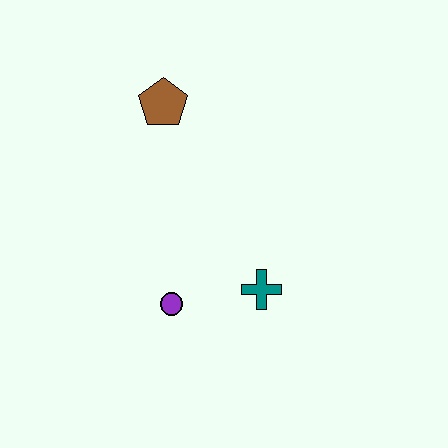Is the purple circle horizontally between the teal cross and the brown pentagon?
Yes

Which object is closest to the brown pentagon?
The purple circle is closest to the brown pentagon.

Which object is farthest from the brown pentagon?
The teal cross is farthest from the brown pentagon.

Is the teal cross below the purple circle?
No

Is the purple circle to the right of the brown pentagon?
Yes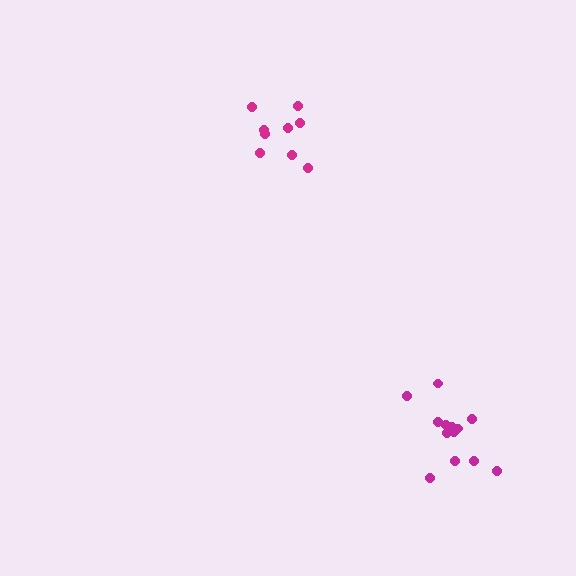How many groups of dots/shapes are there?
There are 2 groups.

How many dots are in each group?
Group 1: 13 dots, Group 2: 9 dots (22 total).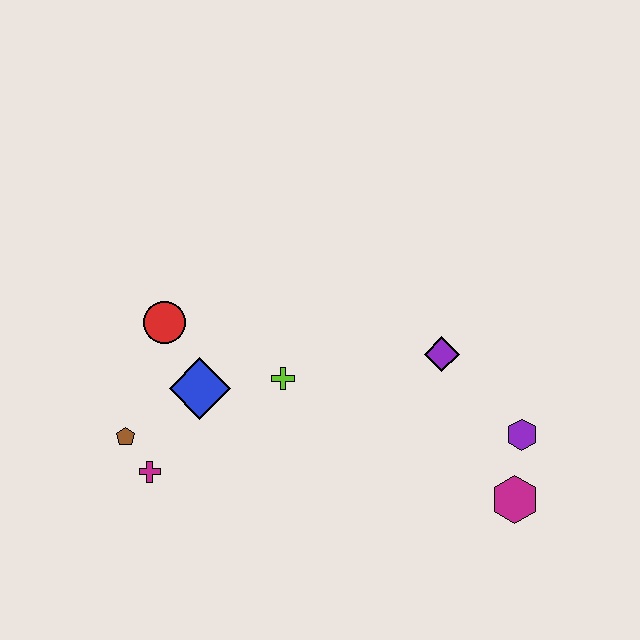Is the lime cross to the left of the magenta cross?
No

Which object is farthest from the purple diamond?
The brown pentagon is farthest from the purple diamond.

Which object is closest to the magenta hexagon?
The purple hexagon is closest to the magenta hexagon.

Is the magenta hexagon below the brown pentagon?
Yes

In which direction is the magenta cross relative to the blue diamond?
The magenta cross is below the blue diamond.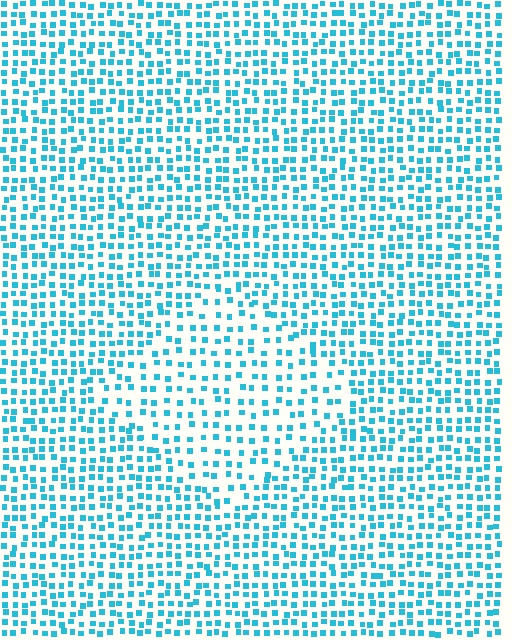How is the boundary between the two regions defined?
The boundary is defined by a change in element density (approximately 1.6x ratio). All elements are the same color, size, and shape.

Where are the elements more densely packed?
The elements are more densely packed outside the diamond boundary.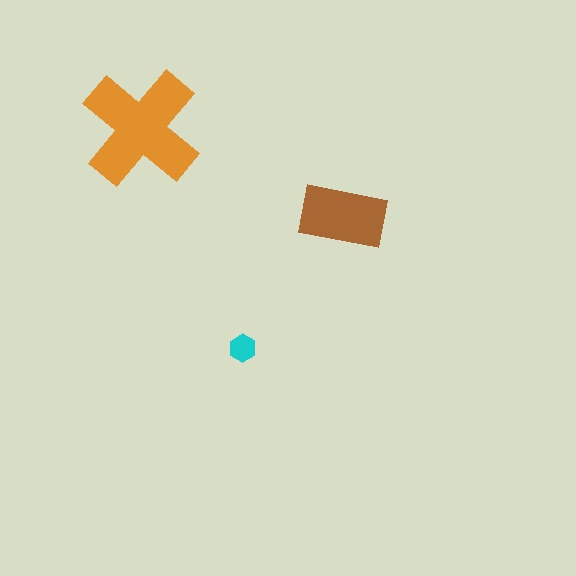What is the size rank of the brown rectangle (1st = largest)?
2nd.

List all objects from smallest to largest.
The cyan hexagon, the brown rectangle, the orange cross.